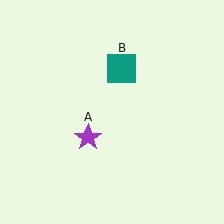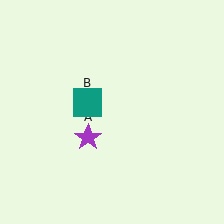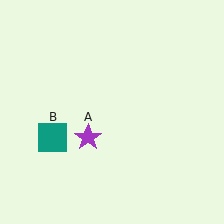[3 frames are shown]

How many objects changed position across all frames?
1 object changed position: teal square (object B).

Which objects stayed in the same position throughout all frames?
Purple star (object A) remained stationary.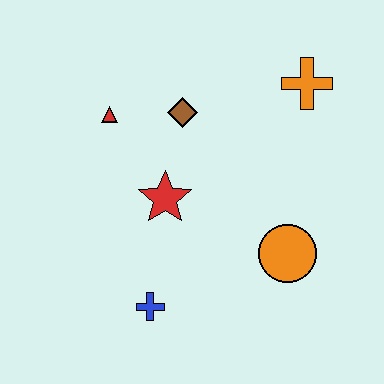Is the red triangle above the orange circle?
Yes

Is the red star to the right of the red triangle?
Yes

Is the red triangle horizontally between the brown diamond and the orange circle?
No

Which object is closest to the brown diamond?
The red triangle is closest to the brown diamond.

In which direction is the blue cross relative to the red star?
The blue cross is below the red star.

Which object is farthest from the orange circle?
The red triangle is farthest from the orange circle.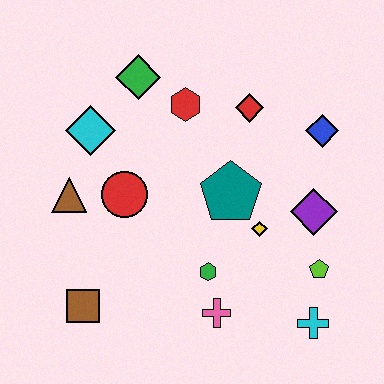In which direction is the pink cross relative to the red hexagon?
The pink cross is below the red hexagon.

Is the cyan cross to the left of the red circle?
No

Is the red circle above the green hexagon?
Yes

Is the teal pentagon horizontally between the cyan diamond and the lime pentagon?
Yes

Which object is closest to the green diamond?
The red hexagon is closest to the green diamond.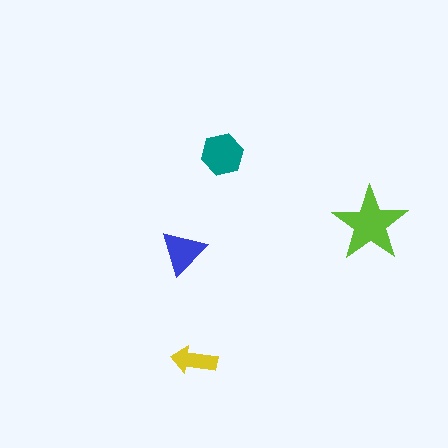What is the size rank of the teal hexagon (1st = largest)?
2nd.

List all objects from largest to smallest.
The lime star, the teal hexagon, the blue triangle, the yellow arrow.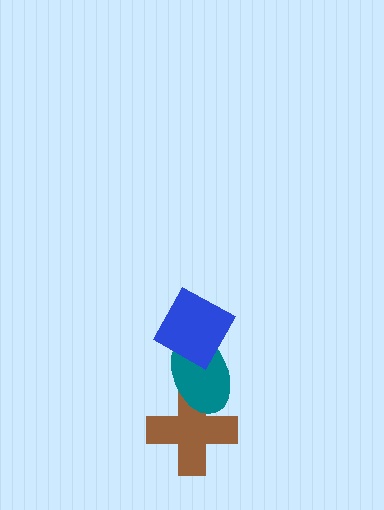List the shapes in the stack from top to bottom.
From top to bottom: the blue diamond, the teal ellipse, the brown cross.